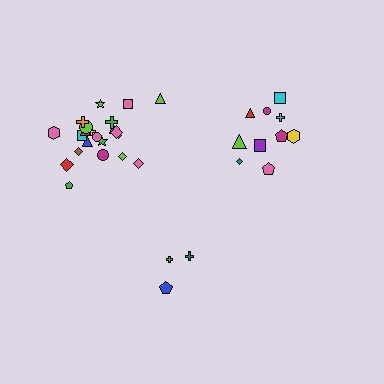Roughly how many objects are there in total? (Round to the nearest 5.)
Roughly 35 objects in total.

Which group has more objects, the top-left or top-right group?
The top-left group.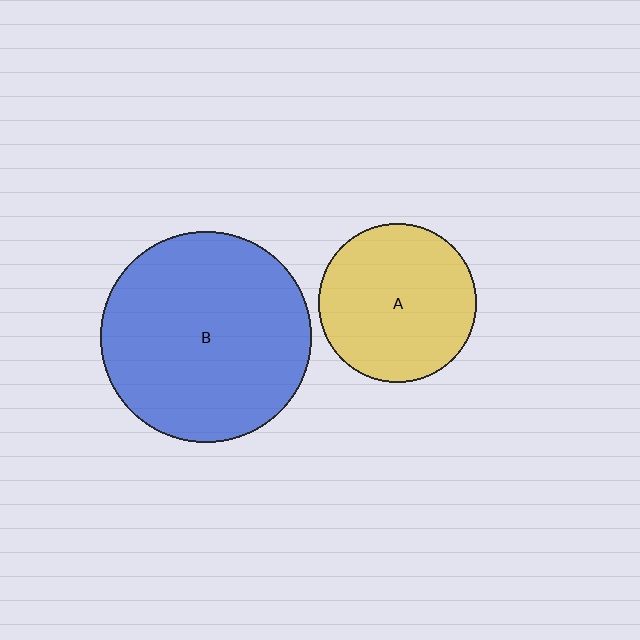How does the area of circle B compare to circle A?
Approximately 1.8 times.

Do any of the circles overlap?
No, none of the circles overlap.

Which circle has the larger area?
Circle B (blue).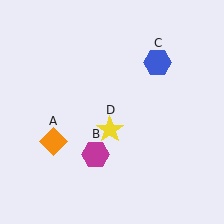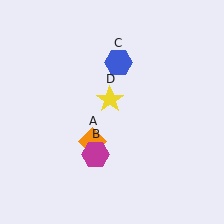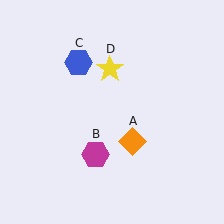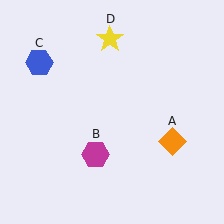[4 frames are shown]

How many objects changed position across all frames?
3 objects changed position: orange diamond (object A), blue hexagon (object C), yellow star (object D).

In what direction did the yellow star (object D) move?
The yellow star (object D) moved up.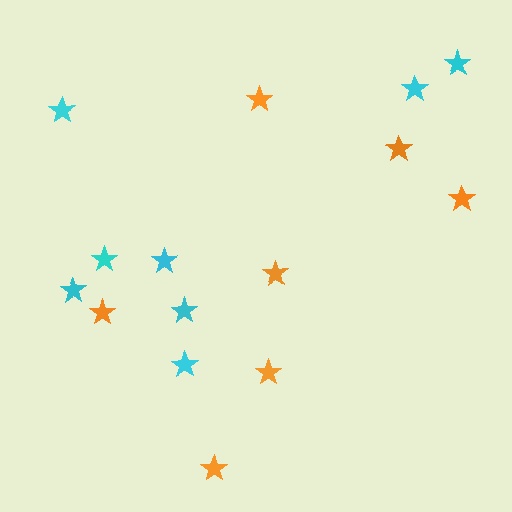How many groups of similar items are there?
There are 2 groups: one group of cyan stars (8) and one group of orange stars (7).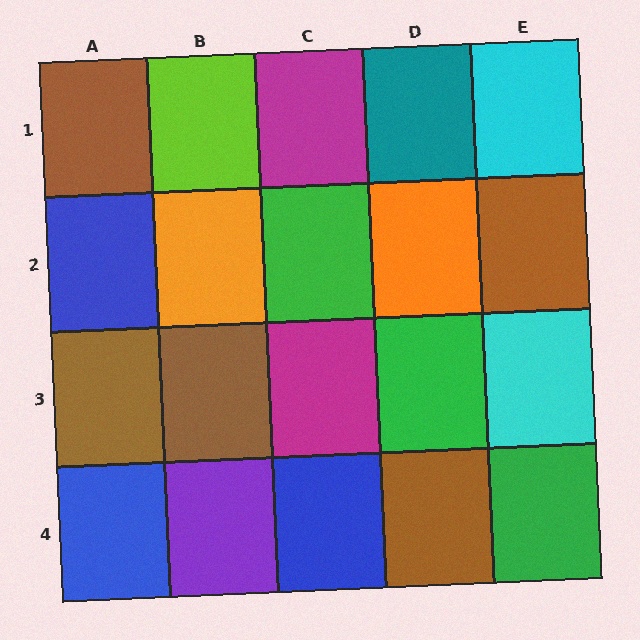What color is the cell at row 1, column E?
Cyan.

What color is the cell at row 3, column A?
Brown.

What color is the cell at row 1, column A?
Brown.